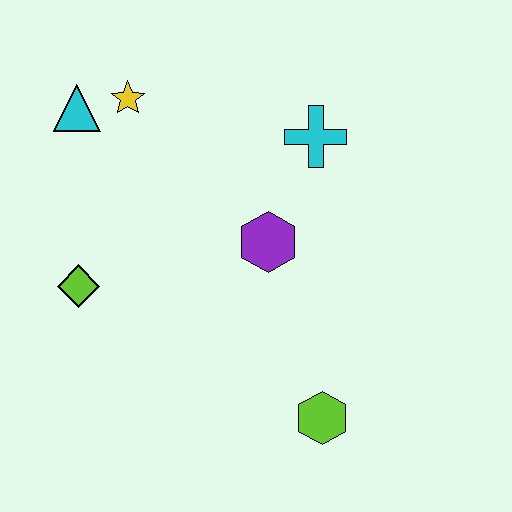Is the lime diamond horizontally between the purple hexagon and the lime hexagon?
No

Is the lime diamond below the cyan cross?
Yes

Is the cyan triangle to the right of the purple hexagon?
No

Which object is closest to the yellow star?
The cyan triangle is closest to the yellow star.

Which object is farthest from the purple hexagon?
The cyan triangle is farthest from the purple hexagon.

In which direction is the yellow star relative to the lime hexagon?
The yellow star is above the lime hexagon.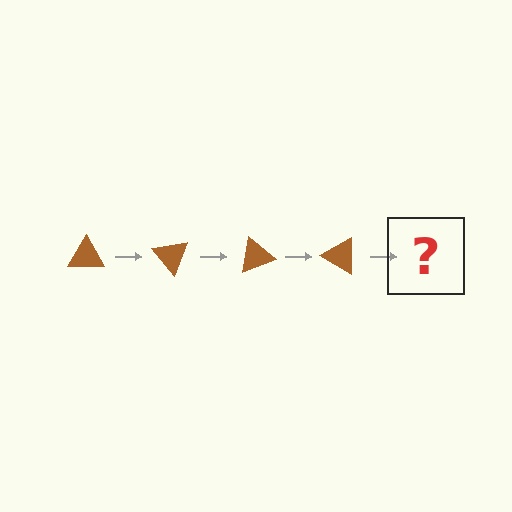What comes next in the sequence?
The next element should be a brown triangle rotated 200 degrees.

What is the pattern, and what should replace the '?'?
The pattern is that the triangle rotates 50 degrees each step. The '?' should be a brown triangle rotated 200 degrees.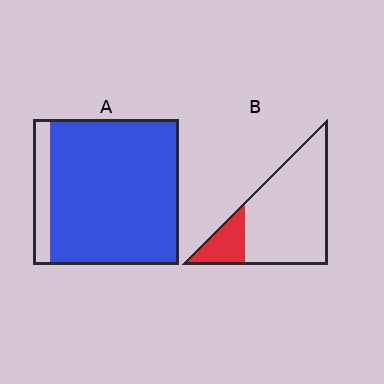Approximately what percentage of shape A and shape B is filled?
A is approximately 90% and B is approximately 20%.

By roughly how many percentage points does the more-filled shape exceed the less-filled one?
By roughly 70 percentage points (A over B).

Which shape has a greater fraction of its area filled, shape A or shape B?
Shape A.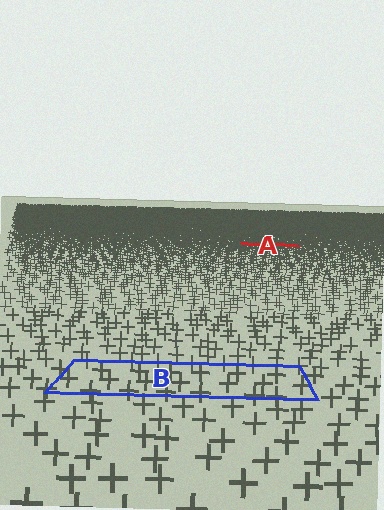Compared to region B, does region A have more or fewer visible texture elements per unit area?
Region A has more texture elements per unit area — they are packed more densely because it is farther away.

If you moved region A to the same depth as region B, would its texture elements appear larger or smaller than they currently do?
They would appear larger. At a closer depth, the same texture elements are projected at a bigger on-screen size.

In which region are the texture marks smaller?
The texture marks are smaller in region A, because it is farther away.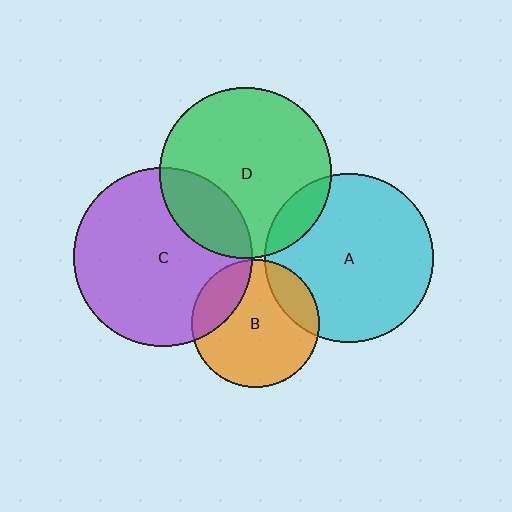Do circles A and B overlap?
Yes.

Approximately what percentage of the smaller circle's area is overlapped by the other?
Approximately 15%.